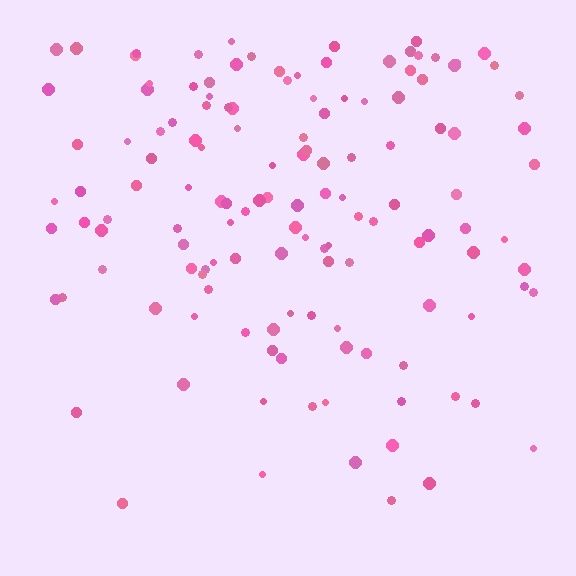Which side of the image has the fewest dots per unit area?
The bottom.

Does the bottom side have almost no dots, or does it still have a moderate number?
Still a moderate number, just noticeably fewer than the top.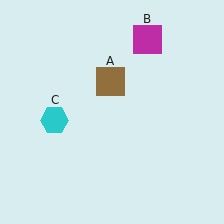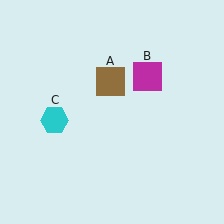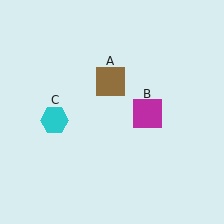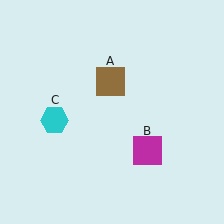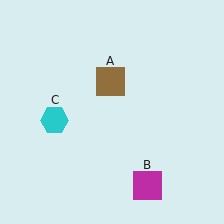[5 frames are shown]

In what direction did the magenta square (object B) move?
The magenta square (object B) moved down.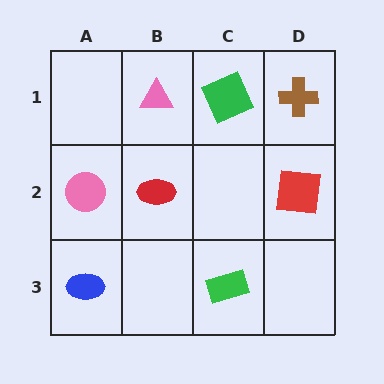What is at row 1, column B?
A pink triangle.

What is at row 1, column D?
A brown cross.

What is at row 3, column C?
A green rectangle.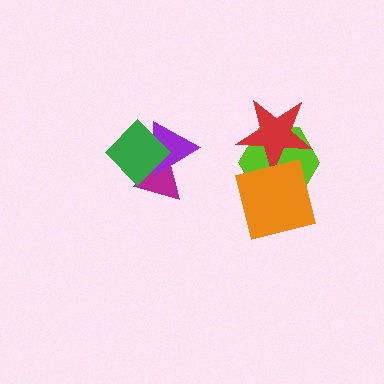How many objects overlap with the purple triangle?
2 objects overlap with the purple triangle.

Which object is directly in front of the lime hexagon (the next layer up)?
The red star is directly in front of the lime hexagon.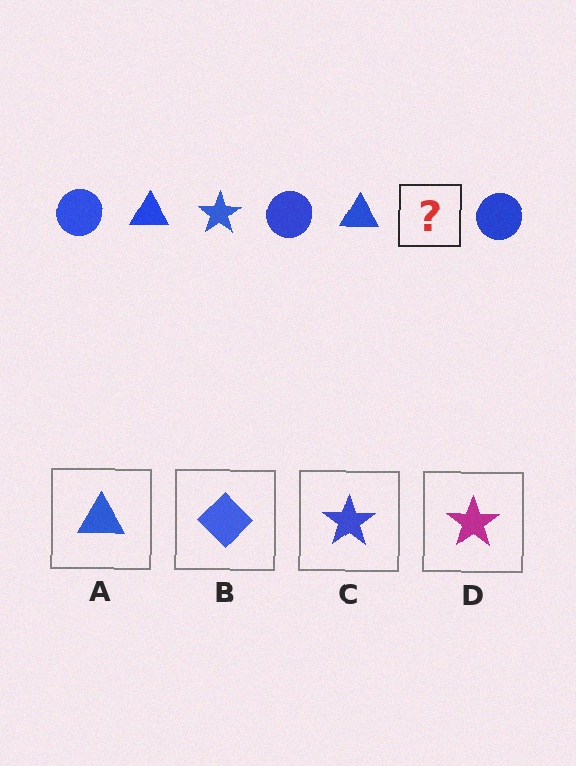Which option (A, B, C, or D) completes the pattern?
C.